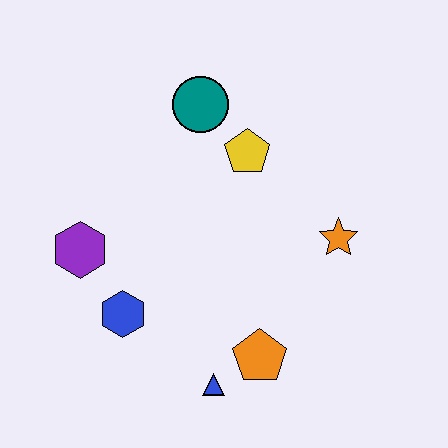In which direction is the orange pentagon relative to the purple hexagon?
The orange pentagon is to the right of the purple hexagon.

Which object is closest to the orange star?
The yellow pentagon is closest to the orange star.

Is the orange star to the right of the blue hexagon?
Yes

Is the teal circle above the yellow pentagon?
Yes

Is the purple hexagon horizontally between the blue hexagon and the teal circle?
No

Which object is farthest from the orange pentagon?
The teal circle is farthest from the orange pentagon.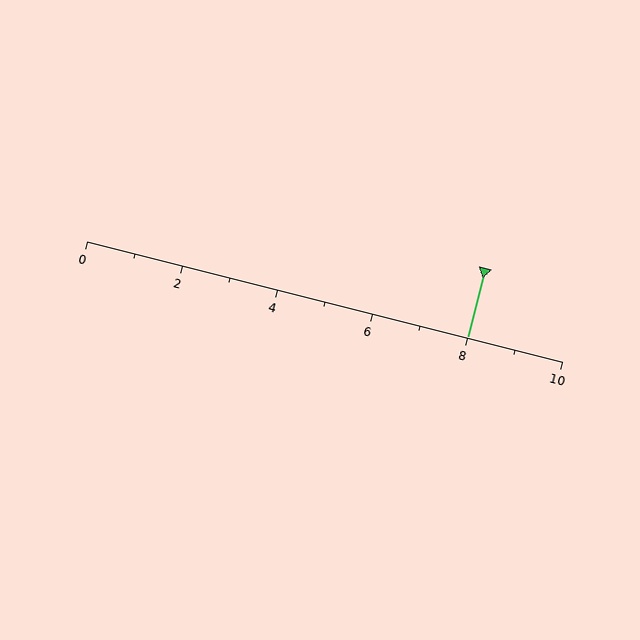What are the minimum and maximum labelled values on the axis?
The axis runs from 0 to 10.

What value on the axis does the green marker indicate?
The marker indicates approximately 8.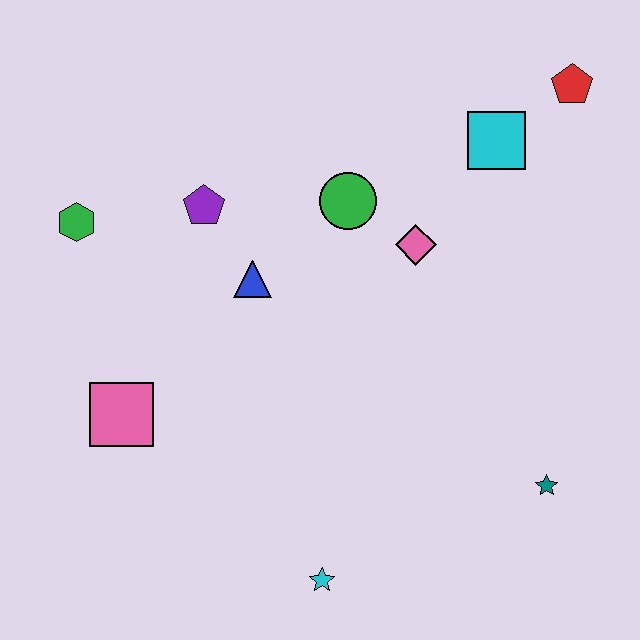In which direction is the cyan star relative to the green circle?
The cyan star is below the green circle.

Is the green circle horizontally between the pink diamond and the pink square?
Yes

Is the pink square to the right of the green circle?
No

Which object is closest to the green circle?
The pink diamond is closest to the green circle.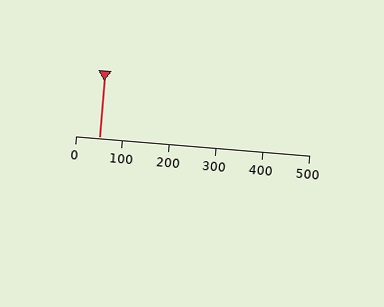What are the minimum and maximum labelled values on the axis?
The axis runs from 0 to 500.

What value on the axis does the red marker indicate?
The marker indicates approximately 50.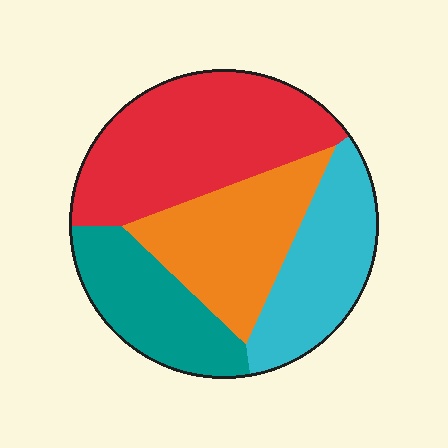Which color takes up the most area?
Red, at roughly 35%.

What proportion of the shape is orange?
Orange covers 24% of the shape.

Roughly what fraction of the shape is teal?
Teal covers 19% of the shape.